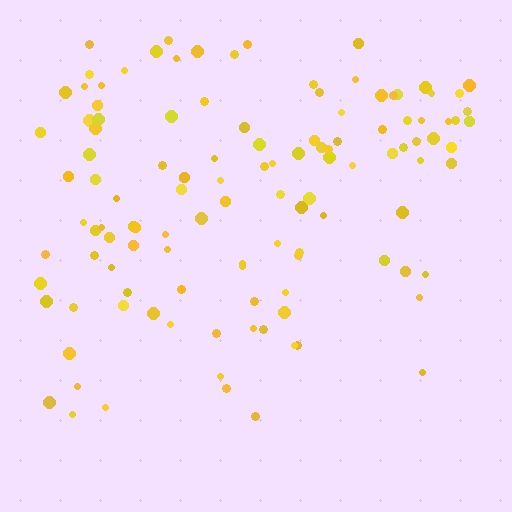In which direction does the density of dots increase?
From bottom to top, with the top side densest.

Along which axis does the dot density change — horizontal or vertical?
Vertical.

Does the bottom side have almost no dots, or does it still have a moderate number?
Still a moderate number, just noticeably fewer than the top.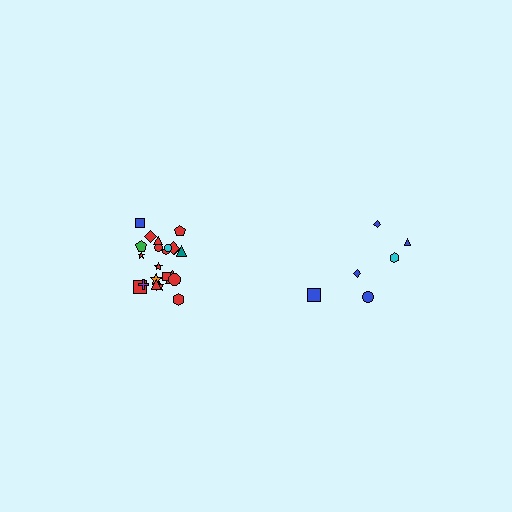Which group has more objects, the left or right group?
The left group.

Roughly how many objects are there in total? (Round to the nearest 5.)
Roughly 30 objects in total.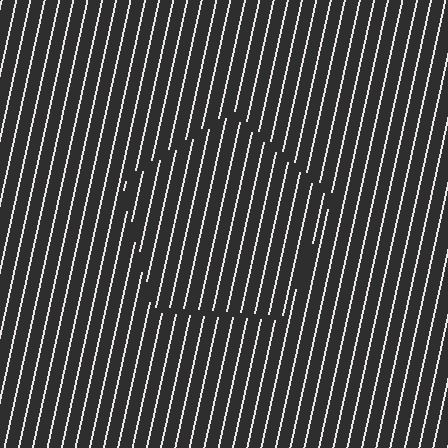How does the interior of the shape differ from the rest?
The interior of the shape contains the same grating, shifted by half a period — the contour is defined by the phase discontinuity where line-ends from the inner and outer gratings abut.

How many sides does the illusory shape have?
5 sides — the line-ends trace a pentagon.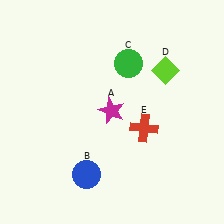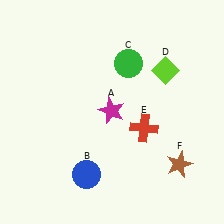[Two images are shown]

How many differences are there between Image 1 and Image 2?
There is 1 difference between the two images.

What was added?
A brown star (F) was added in Image 2.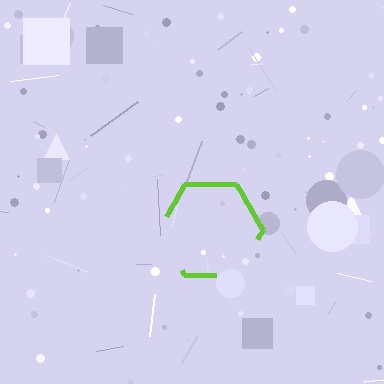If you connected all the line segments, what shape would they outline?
They would outline a hexagon.